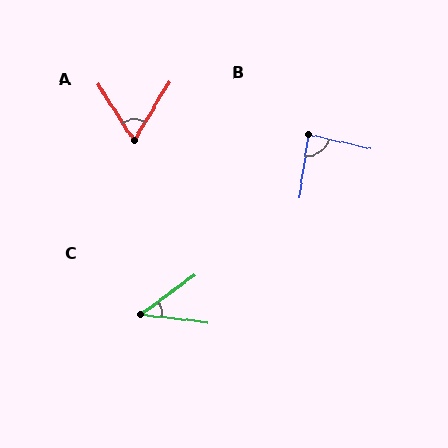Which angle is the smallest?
C, at approximately 43 degrees.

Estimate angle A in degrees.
Approximately 64 degrees.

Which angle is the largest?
B, at approximately 86 degrees.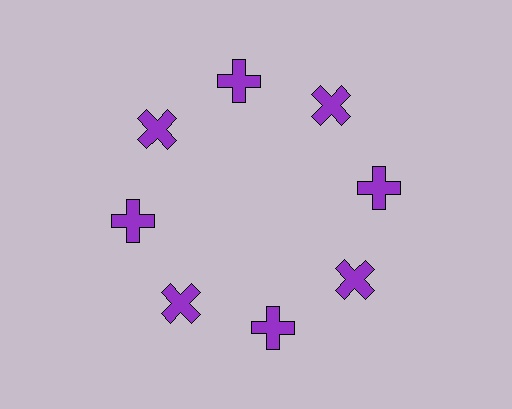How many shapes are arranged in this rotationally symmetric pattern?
There are 8 shapes, arranged in 8 groups of 1.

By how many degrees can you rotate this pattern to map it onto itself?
The pattern maps onto itself every 45 degrees of rotation.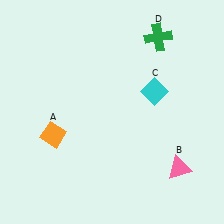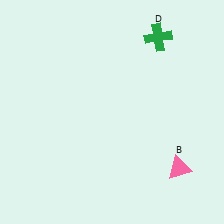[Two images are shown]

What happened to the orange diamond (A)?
The orange diamond (A) was removed in Image 2. It was in the bottom-left area of Image 1.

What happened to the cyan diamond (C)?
The cyan diamond (C) was removed in Image 2. It was in the top-right area of Image 1.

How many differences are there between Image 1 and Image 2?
There are 2 differences between the two images.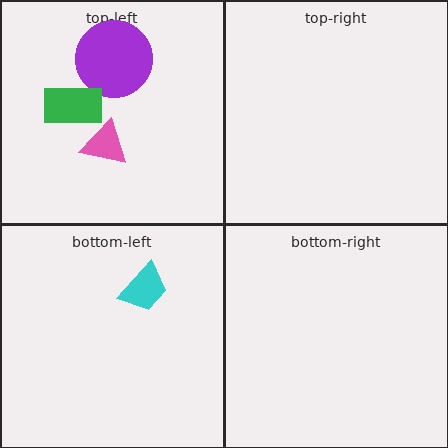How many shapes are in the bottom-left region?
1.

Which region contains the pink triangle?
The top-left region.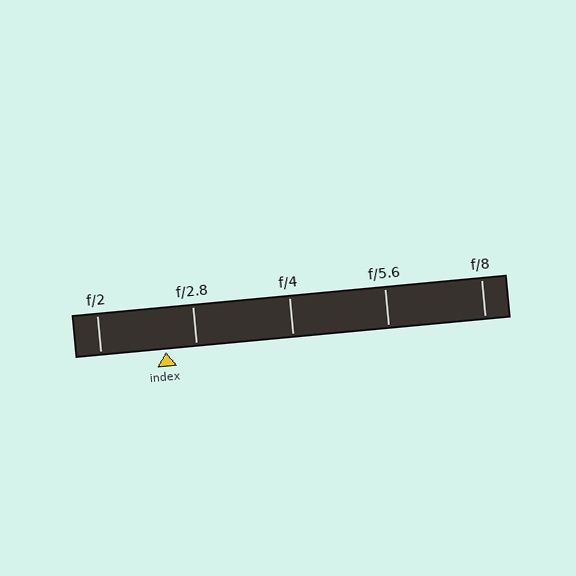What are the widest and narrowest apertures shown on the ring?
The widest aperture shown is f/2 and the narrowest is f/8.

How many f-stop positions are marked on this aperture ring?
There are 5 f-stop positions marked.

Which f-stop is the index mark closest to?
The index mark is closest to f/2.8.